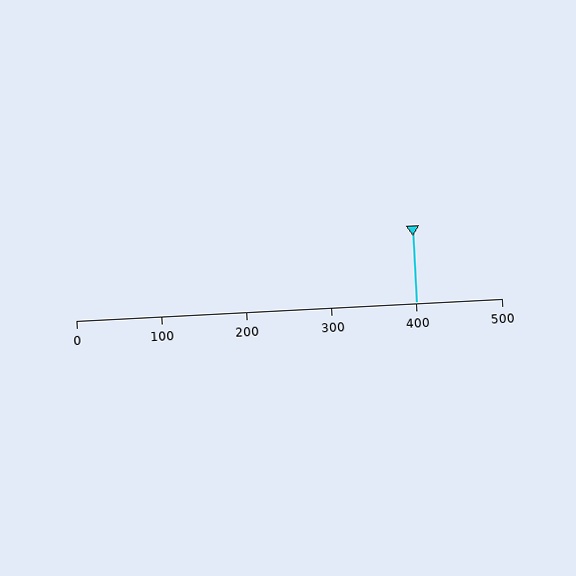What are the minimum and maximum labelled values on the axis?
The axis runs from 0 to 500.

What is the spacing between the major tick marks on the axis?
The major ticks are spaced 100 apart.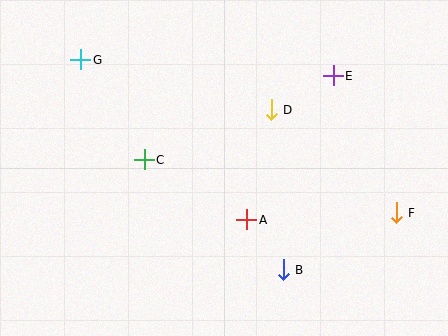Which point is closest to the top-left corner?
Point G is closest to the top-left corner.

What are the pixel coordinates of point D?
Point D is at (271, 110).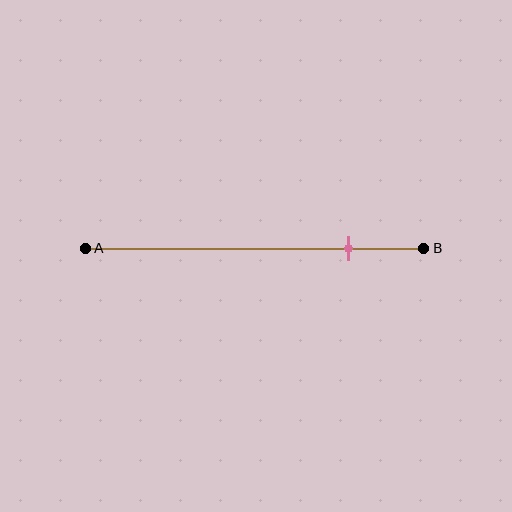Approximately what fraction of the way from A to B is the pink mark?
The pink mark is approximately 80% of the way from A to B.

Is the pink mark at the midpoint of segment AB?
No, the mark is at about 80% from A, not at the 50% midpoint.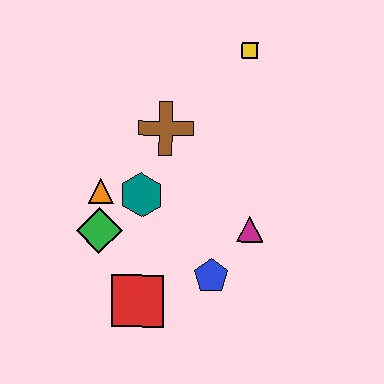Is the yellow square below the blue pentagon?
No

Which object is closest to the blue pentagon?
The magenta triangle is closest to the blue pentagon.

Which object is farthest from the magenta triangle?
The yellow square is farthest from the magenta triangle.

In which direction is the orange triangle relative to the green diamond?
The orange triangle is above the green diamond.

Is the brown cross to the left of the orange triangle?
No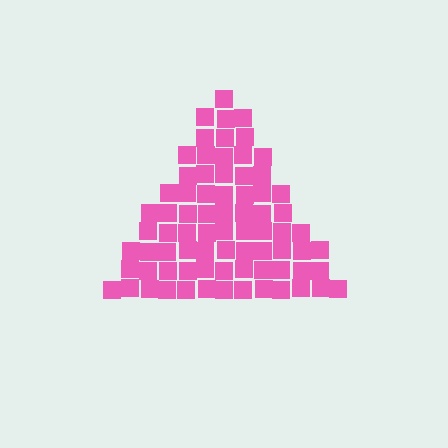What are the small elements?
The small elements are squares.